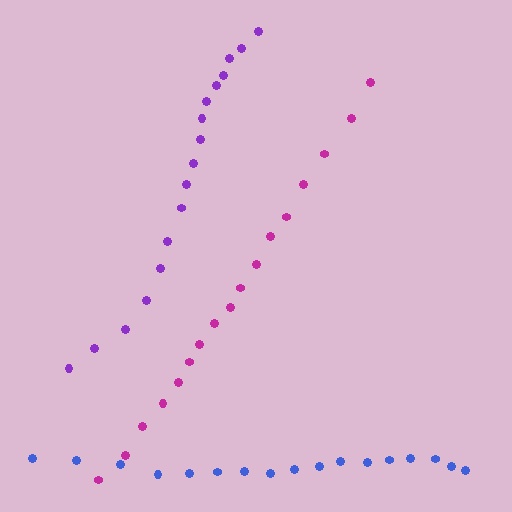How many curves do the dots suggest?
There are 3 distinct paths.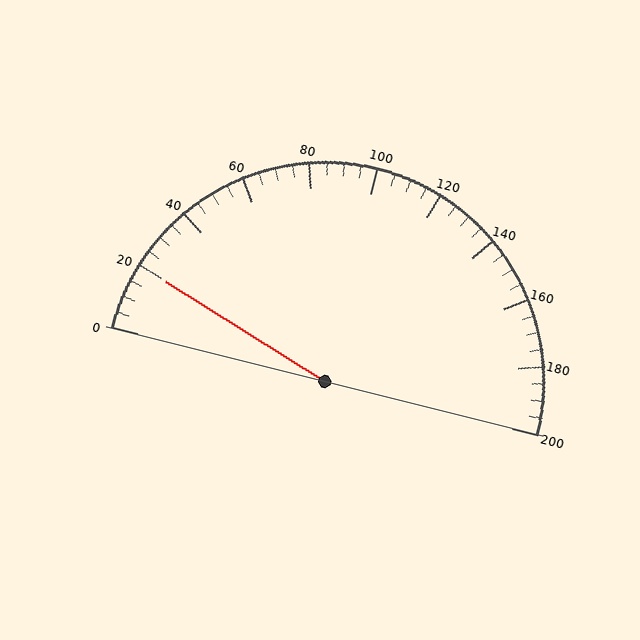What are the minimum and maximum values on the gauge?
The gauge ranges from 0 to 200.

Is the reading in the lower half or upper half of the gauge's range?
The reading is in the lower half of the range (0 to 200).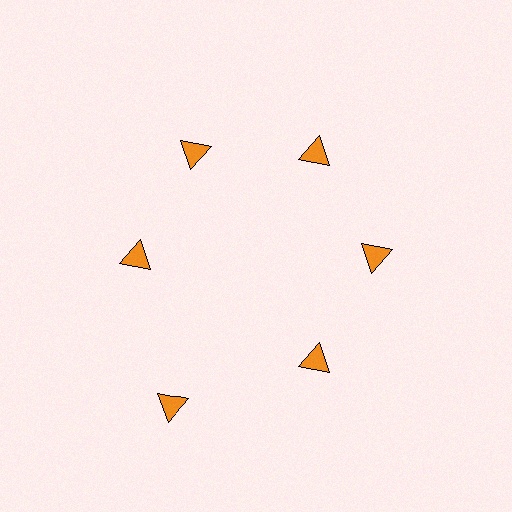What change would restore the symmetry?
The symmetry would be restored by moving it inward, back onto the ring so that all 6 triangles sit at equal angles and equal distance from the center.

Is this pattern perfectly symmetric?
No. The 6 orange triangles are arranged in a ring, but one element near the 7 o'clock position is pushed outward from the center, breaking the 6-fold rotational symmetry.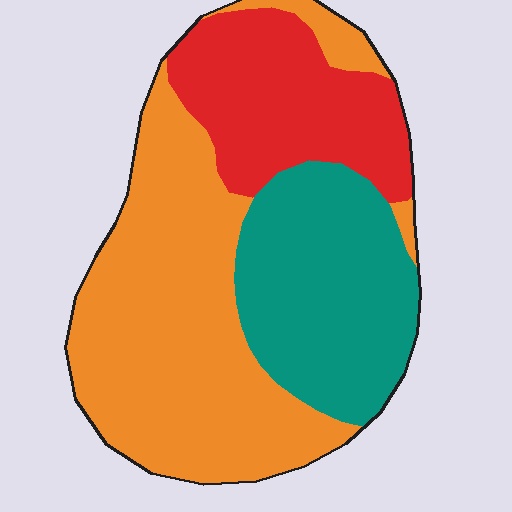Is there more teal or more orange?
Orange.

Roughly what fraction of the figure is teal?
Teal takes up between a sixth and a third of the figure.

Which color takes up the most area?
Orange, at roughly 50%.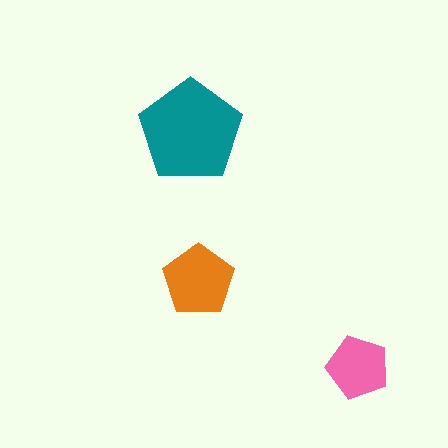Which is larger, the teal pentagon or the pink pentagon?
The teal one.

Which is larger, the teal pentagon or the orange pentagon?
The teal one.